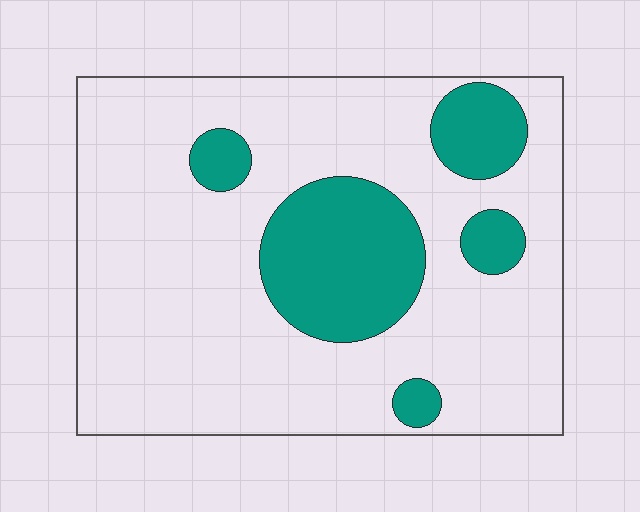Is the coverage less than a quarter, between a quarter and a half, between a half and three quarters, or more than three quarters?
Less than a quarter.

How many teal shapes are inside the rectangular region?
5.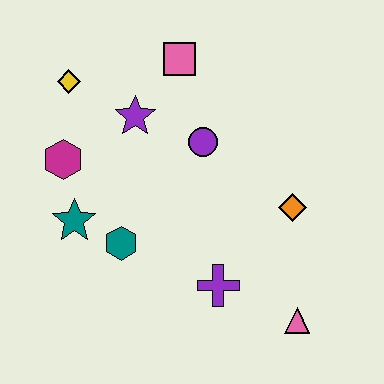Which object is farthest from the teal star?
The pink triangle is farthest from the teal star.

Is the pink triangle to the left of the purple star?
No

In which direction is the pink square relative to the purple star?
The pink square is above the purple star.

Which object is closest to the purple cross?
The pink triangle is closest to the purple cross.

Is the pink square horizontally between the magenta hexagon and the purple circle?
Yes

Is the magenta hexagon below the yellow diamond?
Yes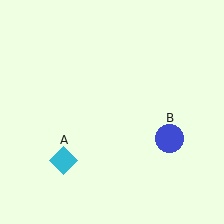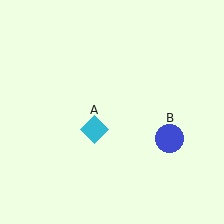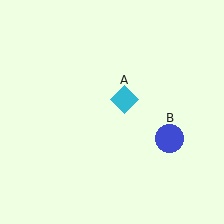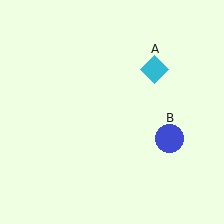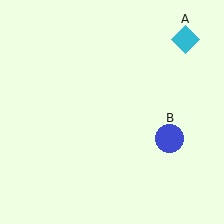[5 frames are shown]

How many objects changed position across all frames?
1 object changed position: cyan diamond (object A).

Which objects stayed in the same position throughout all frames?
Blue circle (object B) remained stationary.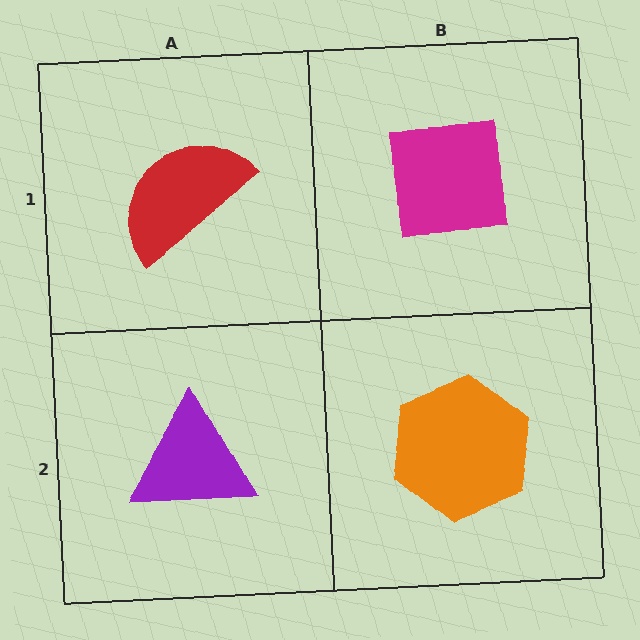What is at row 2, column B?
An orange hexagon.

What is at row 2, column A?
A purple triangle.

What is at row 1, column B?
A magenta square.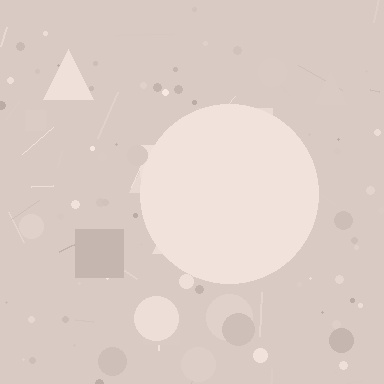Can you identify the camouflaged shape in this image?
The camouflaged shape is a circle.